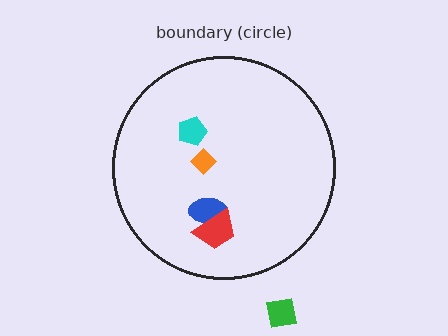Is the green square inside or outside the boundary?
Outside.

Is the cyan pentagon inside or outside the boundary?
Inside.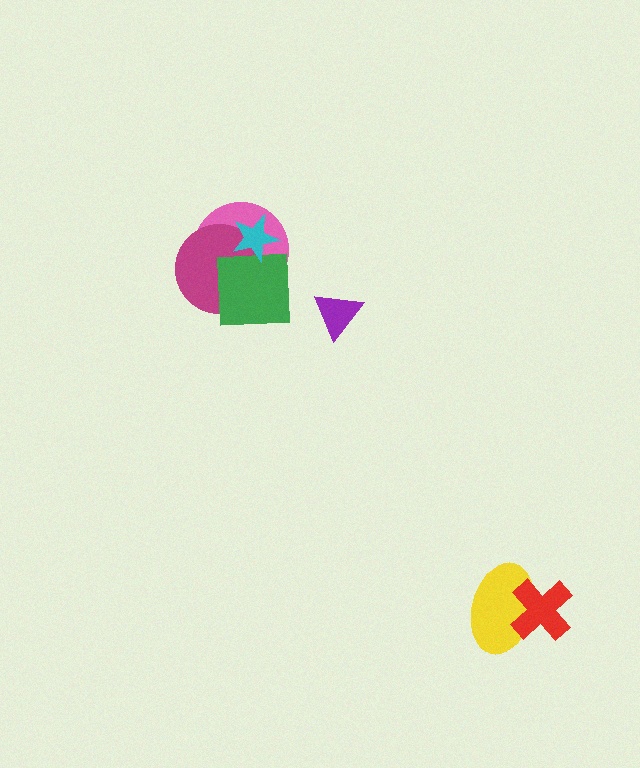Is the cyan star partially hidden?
No, no other shape covers it.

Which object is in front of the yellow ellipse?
The red cross is in front of the yellow ellipse.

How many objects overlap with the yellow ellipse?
1 object overlaps with the yellow ellipse.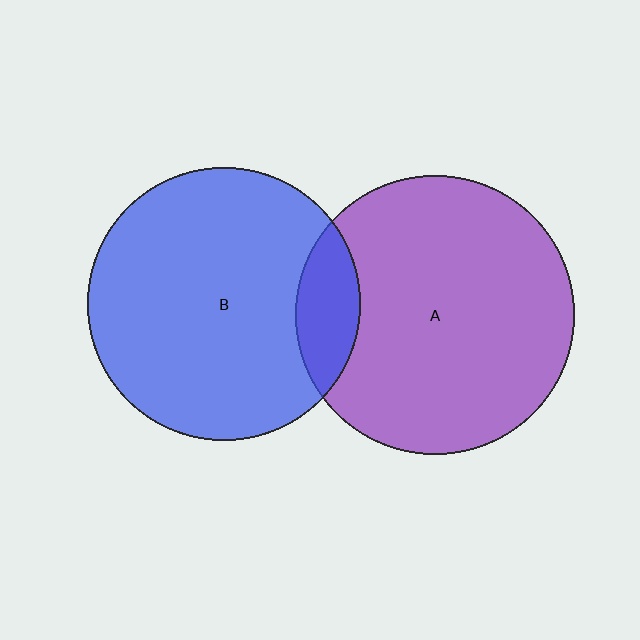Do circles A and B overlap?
Yes.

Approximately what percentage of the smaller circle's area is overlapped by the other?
Approximately 15%.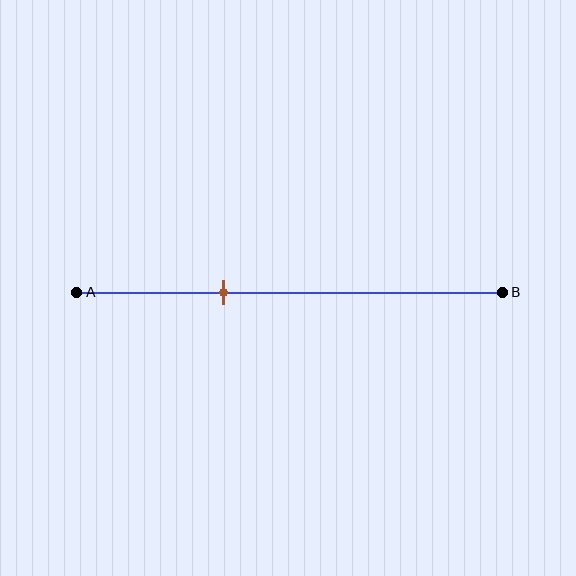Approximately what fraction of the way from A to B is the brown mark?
The brown mark is approximately 35% of the way from A to B.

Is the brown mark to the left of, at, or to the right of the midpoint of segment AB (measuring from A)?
The brown mark is to the left of the midpoint of segment AB.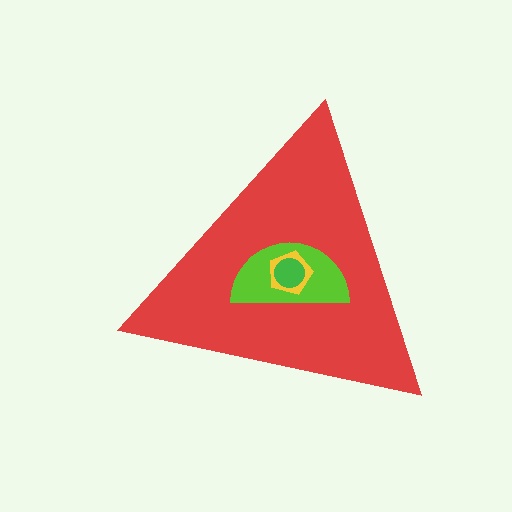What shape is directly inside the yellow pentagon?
The green circle.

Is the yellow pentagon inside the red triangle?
Yes.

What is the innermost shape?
The green circle.